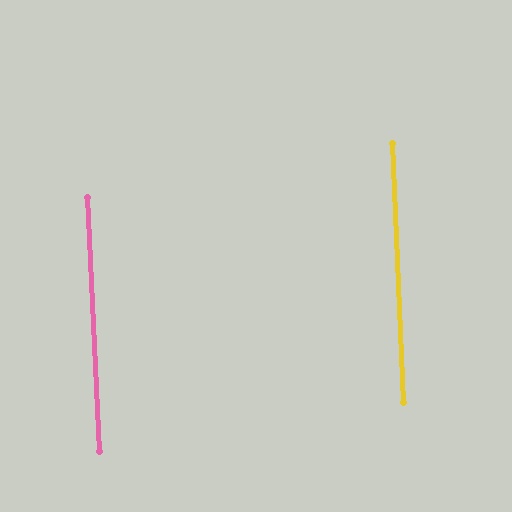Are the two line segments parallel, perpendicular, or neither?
Parallel — their directions differ by only 0.4°.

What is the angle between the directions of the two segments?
Approximately 0 degrees.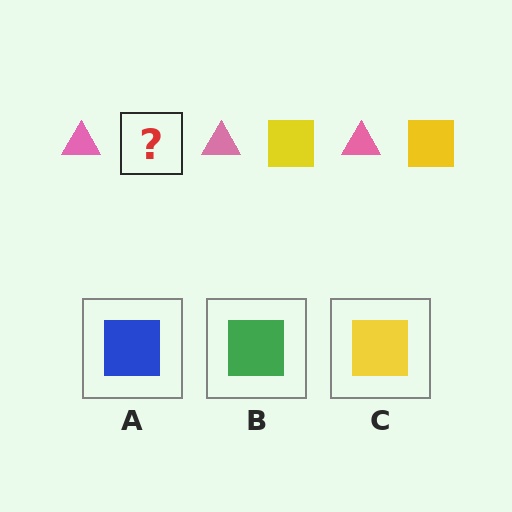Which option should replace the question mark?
Option C.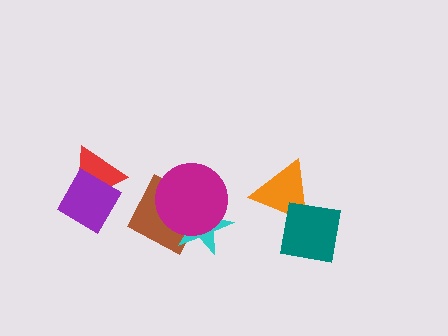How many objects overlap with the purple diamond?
1 object overlaps with the purple diamond.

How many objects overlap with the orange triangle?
1 object overlaps with the orange triangle.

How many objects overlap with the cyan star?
2 objects overlap with the cyan star.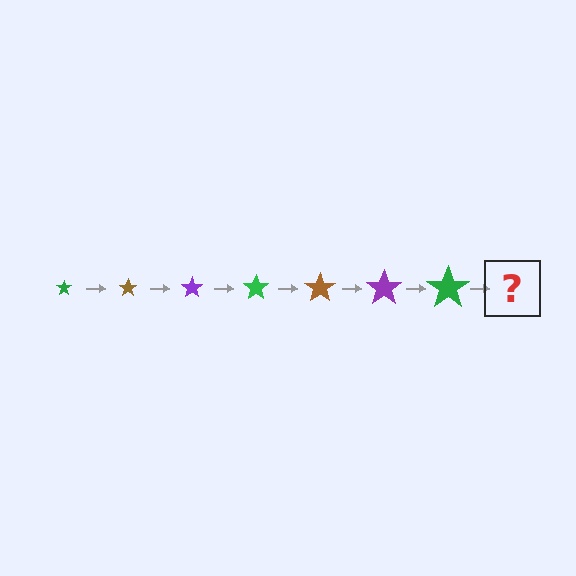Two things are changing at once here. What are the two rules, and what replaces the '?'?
The two rules are that the star grows larger each step and the color cycles through green, brown, and purple. The '?' should be a brown star, larger than the previous one.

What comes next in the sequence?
The next element should be a brown star, larger than the previous one.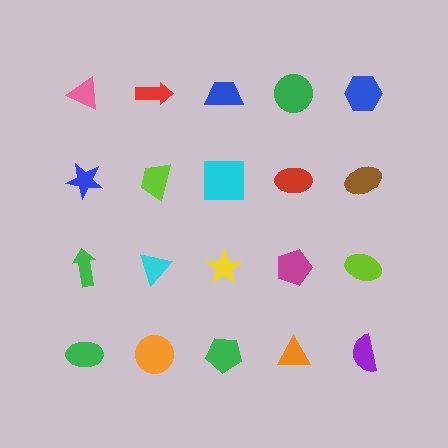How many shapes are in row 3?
5 shapes.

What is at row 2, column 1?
A blue star.